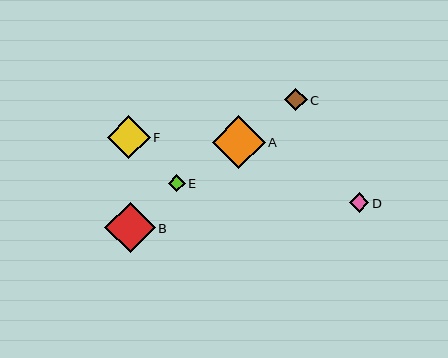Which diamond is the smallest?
Diamond E is the smallest with a size of approximately 17 pixels.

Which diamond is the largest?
Diamond A is the largest with a size of approximately 53 pixels.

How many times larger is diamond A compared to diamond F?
Diamond A is approximately 1.2 times the size of diamond F.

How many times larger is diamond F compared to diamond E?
Diamond F is approximately 2.6 times the size of diamond E.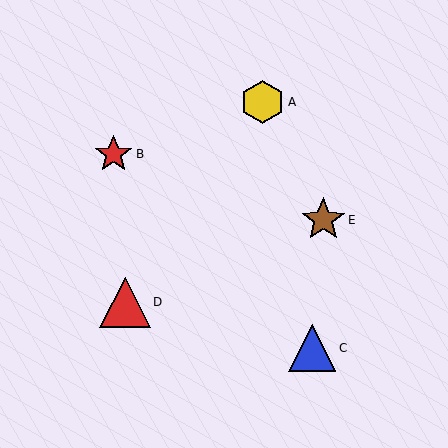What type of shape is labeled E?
Shape E is a brown star.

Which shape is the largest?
The red triangle (labeled D) is the largest.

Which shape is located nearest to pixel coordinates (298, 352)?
The blue triangle (labeled C) at (312, 348) is nearest to that location.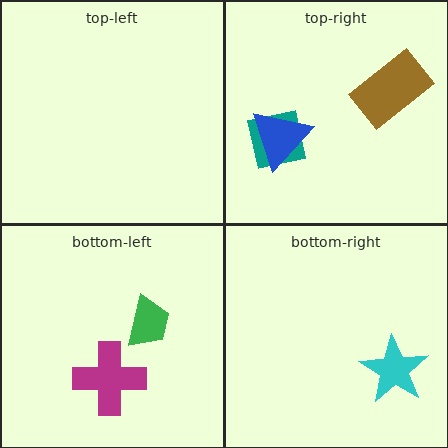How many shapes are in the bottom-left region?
2.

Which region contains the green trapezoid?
The bottom-left region.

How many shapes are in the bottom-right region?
1.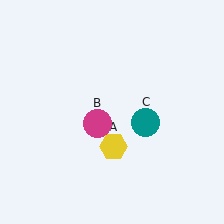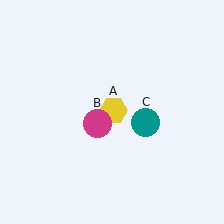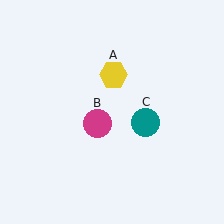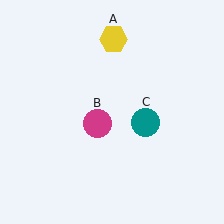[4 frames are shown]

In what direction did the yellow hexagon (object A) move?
The yellow hexagon (object A) moved up.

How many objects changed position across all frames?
1 object changed position: yellow hexagon (object A).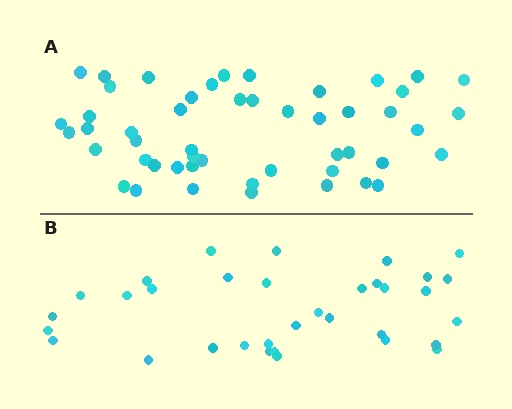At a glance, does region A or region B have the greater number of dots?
Region A (the top region) has more dots.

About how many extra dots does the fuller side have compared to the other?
Region A has approximately 15 more dots than region B.